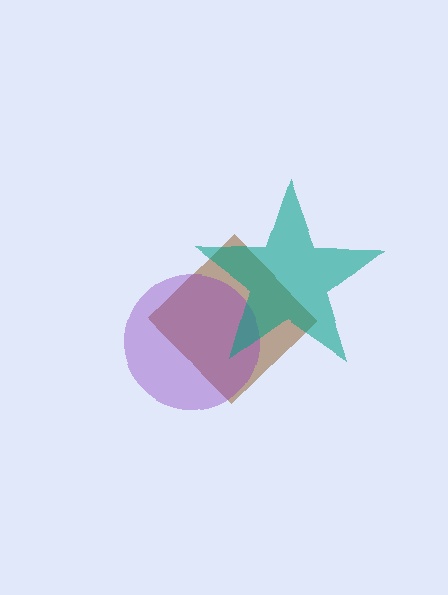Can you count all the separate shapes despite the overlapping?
Yes, there are 3 separate shapes.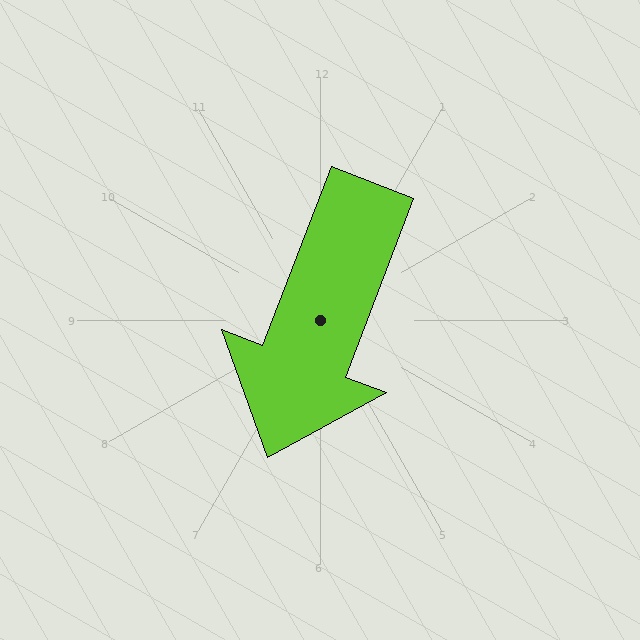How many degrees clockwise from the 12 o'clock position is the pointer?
Approximately 201 degrees.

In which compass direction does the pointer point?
South.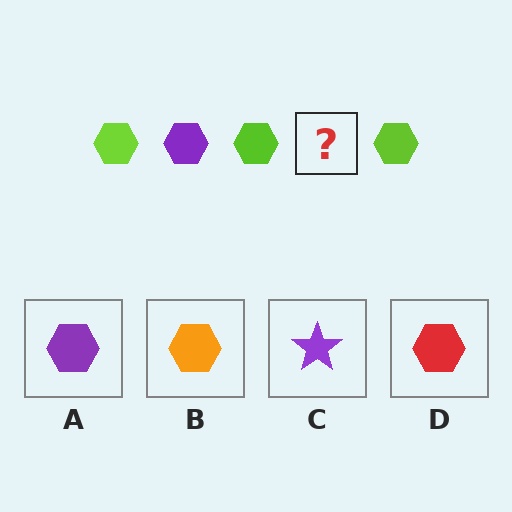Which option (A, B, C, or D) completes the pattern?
A.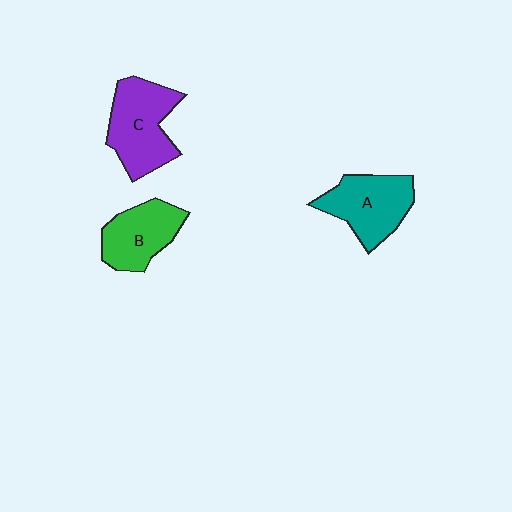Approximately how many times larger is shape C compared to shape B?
Approximately 1.3 times.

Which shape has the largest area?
Shape C (purple).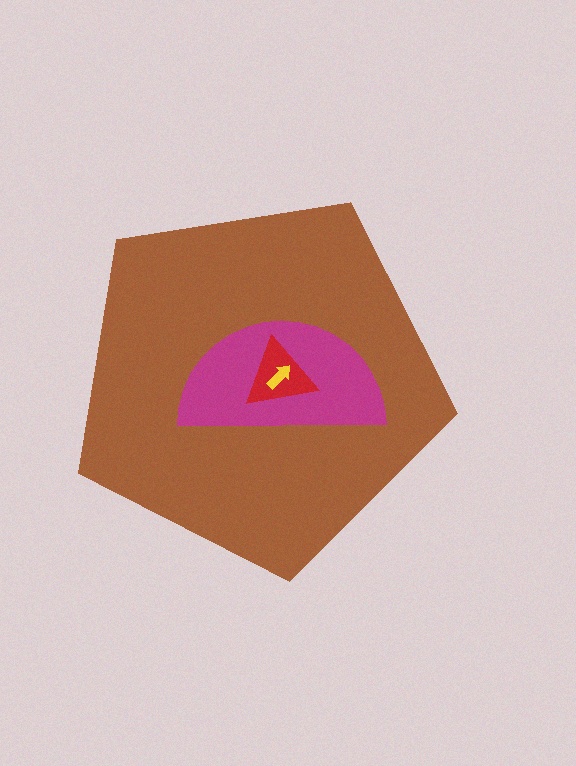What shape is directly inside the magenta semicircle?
The red triangle.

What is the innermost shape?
The yellow arrow.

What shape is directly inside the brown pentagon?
The magenta semicircle.